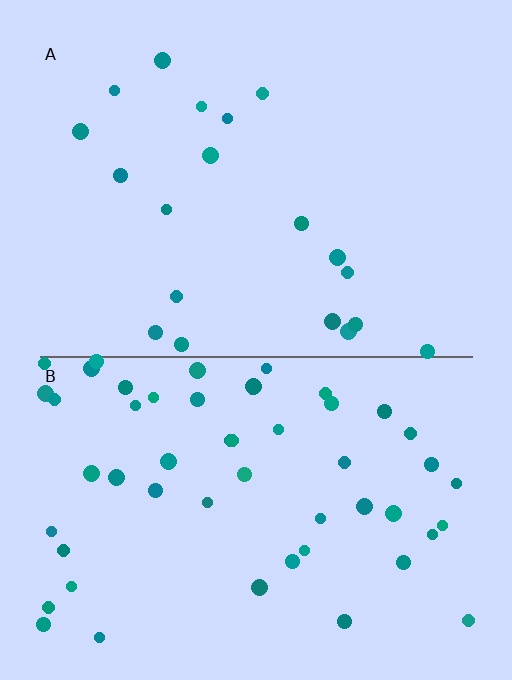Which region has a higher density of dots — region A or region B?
B (the bottom).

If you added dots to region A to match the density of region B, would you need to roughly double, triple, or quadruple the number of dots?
Approximately triple.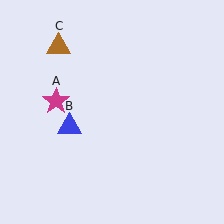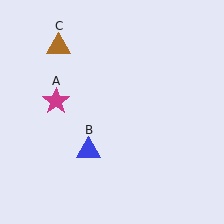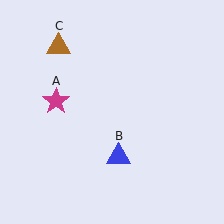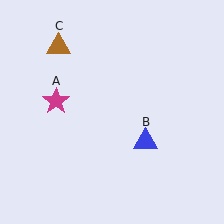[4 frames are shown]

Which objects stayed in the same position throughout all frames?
Magenta star (object A) and brown triangle (object C) remained stationary.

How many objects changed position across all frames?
1 object changed position: blue triangle (object B).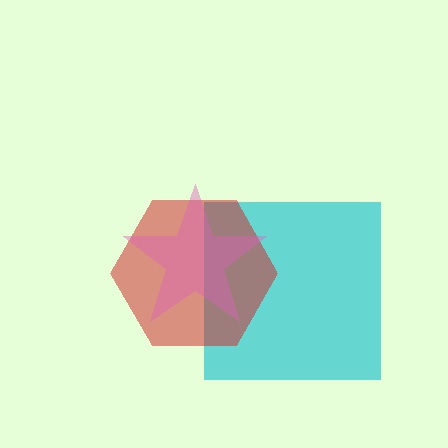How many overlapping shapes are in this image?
There are 3 overlapping shapes in the image.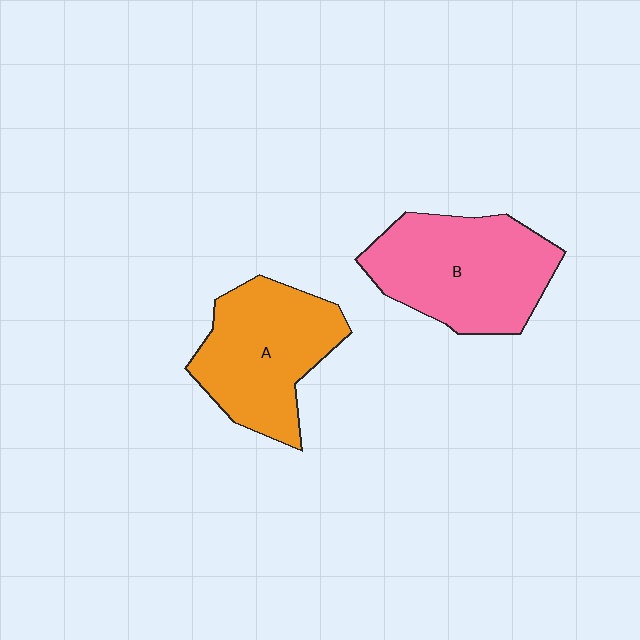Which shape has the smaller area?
Shape A (orange).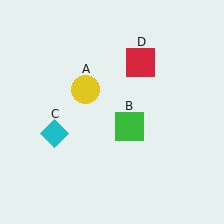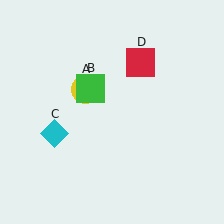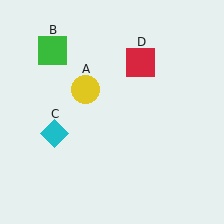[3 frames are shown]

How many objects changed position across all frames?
1 object changed position: green square (object B).